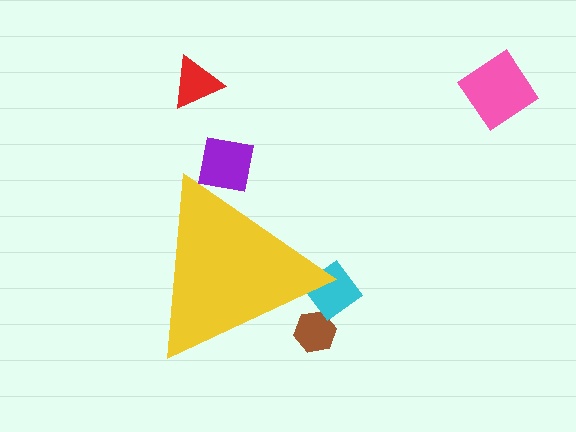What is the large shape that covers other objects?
A yellow triangle.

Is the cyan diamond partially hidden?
Yes, the cyan diamond is partially hidden behind the yellow triangle.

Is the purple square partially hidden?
Yes, the purple square is partially hidden behind the yellow triangle.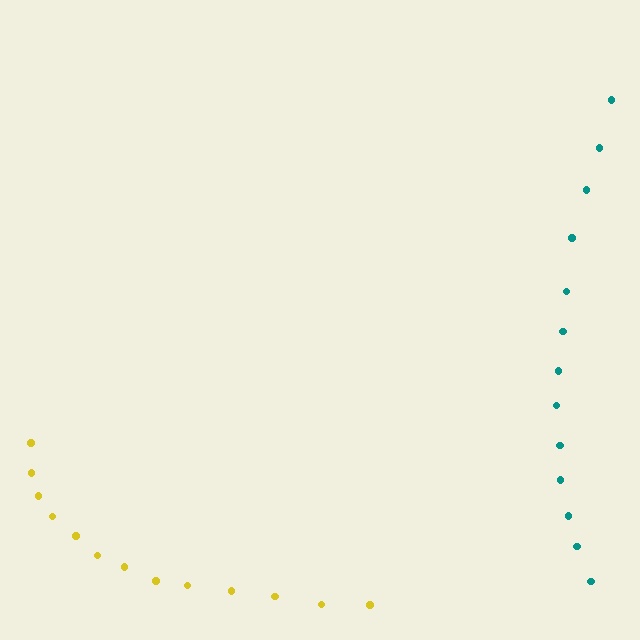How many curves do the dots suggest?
There are 2 distinct paths.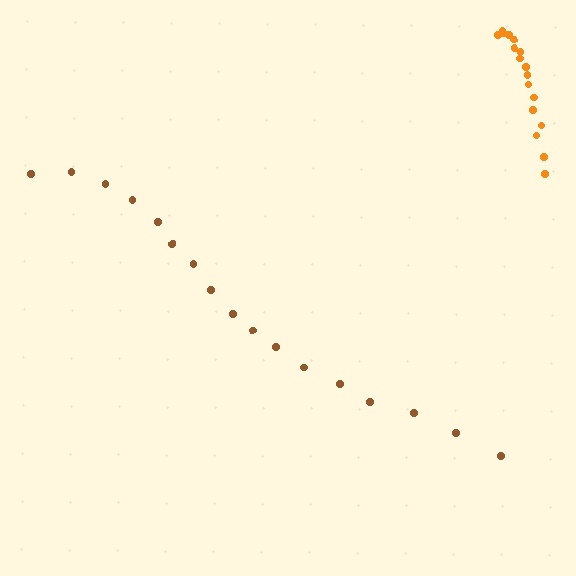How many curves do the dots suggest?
There are 2 distinct paths.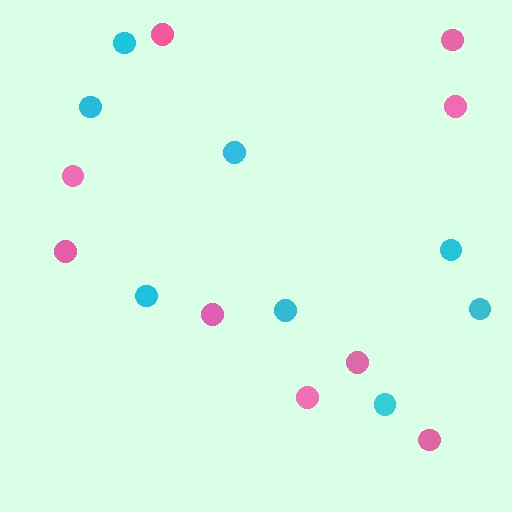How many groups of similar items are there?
There are 2 groups: one group of pink circles (9) and one group of cyan circles (8).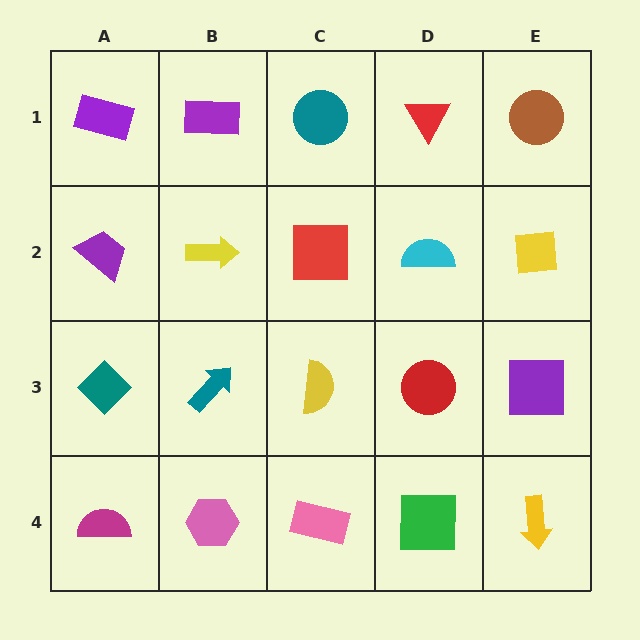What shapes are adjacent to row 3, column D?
A cyan semicircle (row 2, column D), a green square (row 4, column D), a yellow semicircle (row 3, column C), a purple square (row 3, column E).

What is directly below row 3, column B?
A pink hexagon.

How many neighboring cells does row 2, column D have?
4.